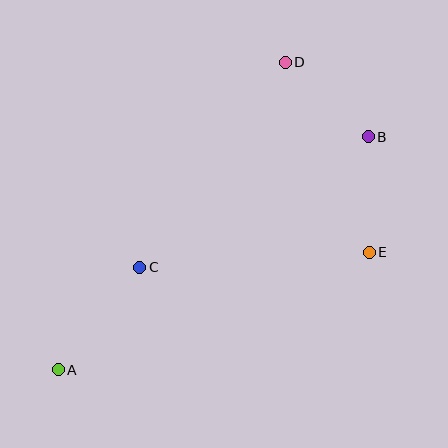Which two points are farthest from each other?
Points A and B are farthest from each other.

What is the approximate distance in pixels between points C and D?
The distance between C and D is approximately 252 pixels.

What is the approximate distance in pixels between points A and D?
The distance between A and D is approximately 382 pixels.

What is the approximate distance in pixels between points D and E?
The distance between D and E is approximately 208 pixels.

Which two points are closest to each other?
Points B and D are closest to each other.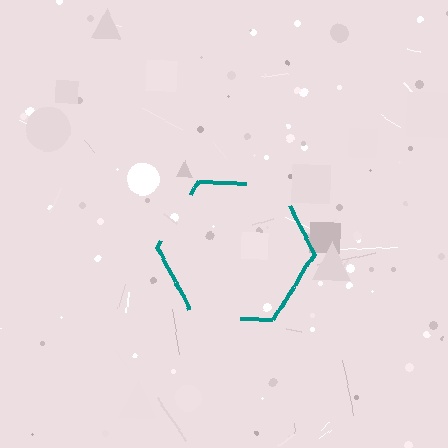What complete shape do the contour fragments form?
The contour fragments form a hexagon.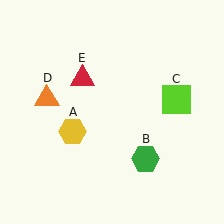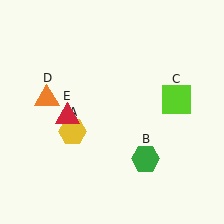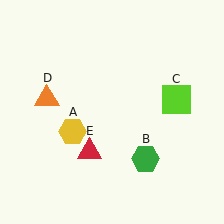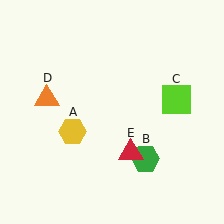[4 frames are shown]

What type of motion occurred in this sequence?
The red triangle (object E) rotated counterclockwise around the center of the scene.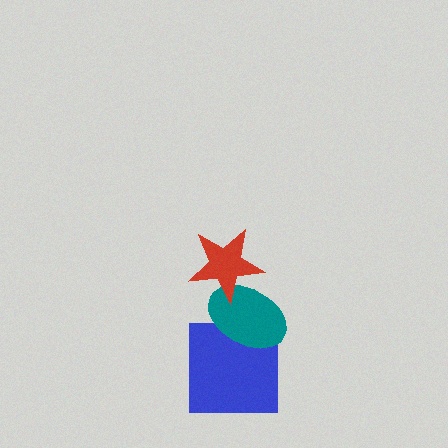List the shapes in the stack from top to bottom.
From top to bottom: the red star, the teal ellipse, the blue square.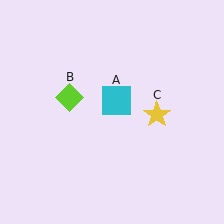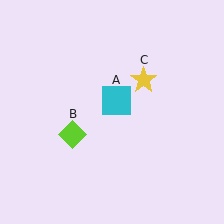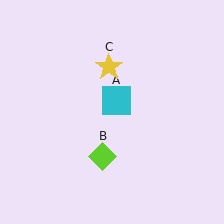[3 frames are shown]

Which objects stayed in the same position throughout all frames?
Cyan square (object A) remained stationary.